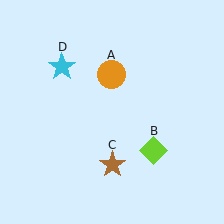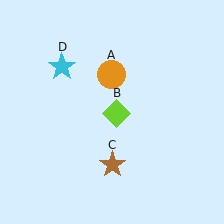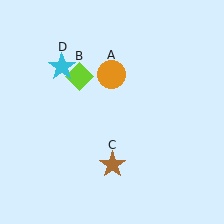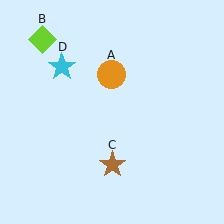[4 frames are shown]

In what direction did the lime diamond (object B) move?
The lime diamond (object B) moved up and to the left.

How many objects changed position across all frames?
1 object changed position: lime diamond (object B).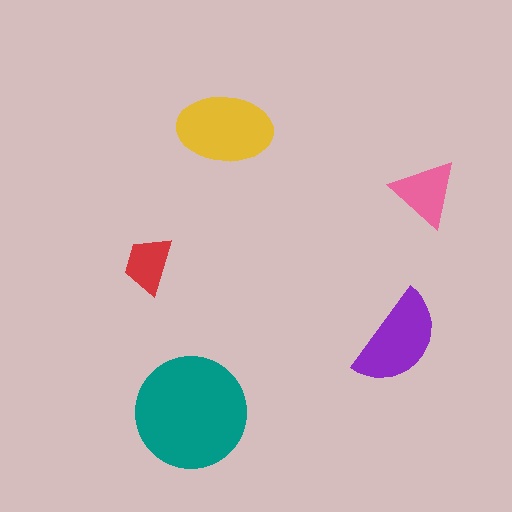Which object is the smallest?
The red trapezoid.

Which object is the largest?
The teal circle.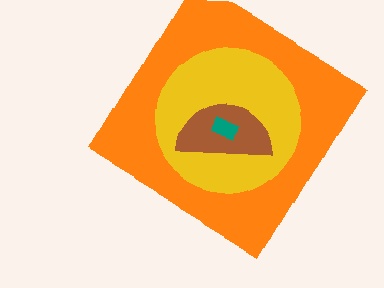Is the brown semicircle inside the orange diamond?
Yes.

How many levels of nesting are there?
4.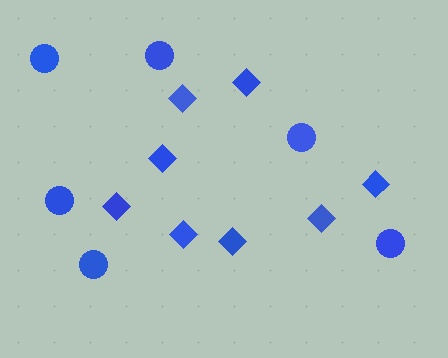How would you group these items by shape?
There are 2 groups: one group of circles (6) and one group of diamonds (8).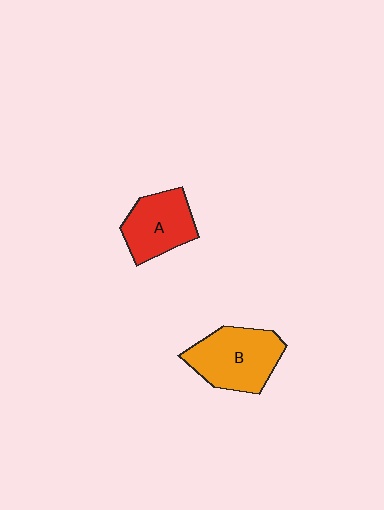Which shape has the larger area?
Shape B (orange).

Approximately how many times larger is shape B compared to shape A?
Approximately 1.3 times.